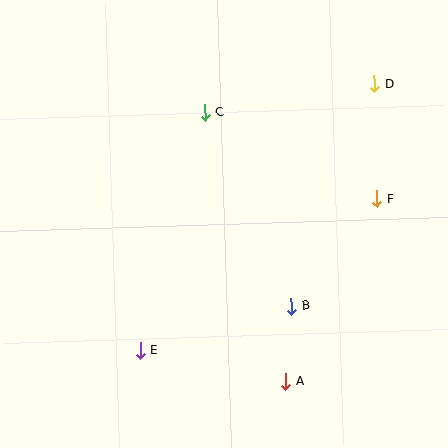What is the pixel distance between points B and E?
The distance between B and E is 158 pixels.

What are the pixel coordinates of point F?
Point F is at (377, 199).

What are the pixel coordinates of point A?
Point A is at (286, 381).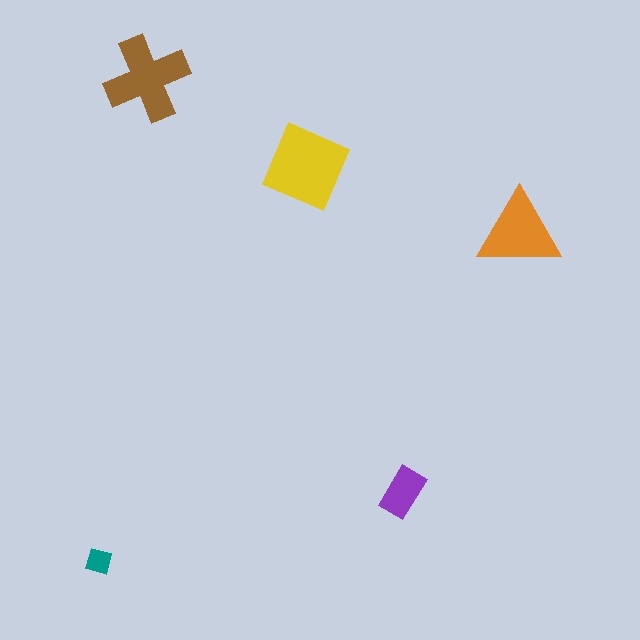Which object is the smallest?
The teal diamond.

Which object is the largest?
The yellow square.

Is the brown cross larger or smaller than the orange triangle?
Larger.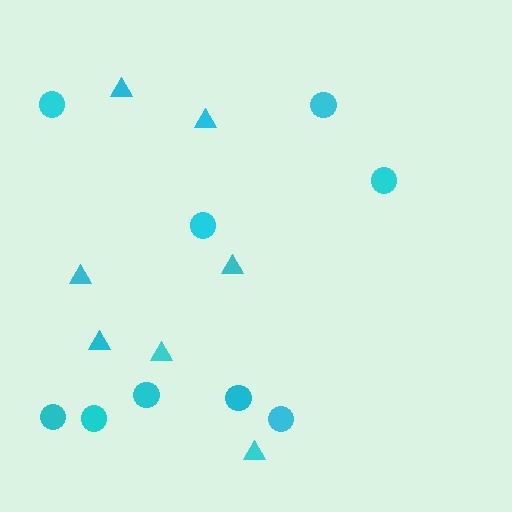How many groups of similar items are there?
There are 2 groups: one group of circles (9) and one group of triangles (7).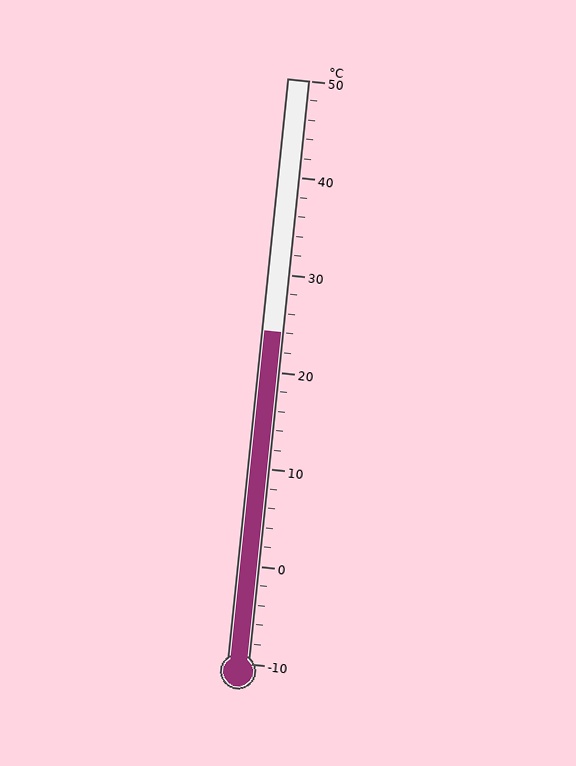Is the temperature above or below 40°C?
The temperature is below 40°C.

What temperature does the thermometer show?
The thermometer shows approximately 24°C.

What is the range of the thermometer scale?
The thermometer scale ranges from -10°C to 50°C.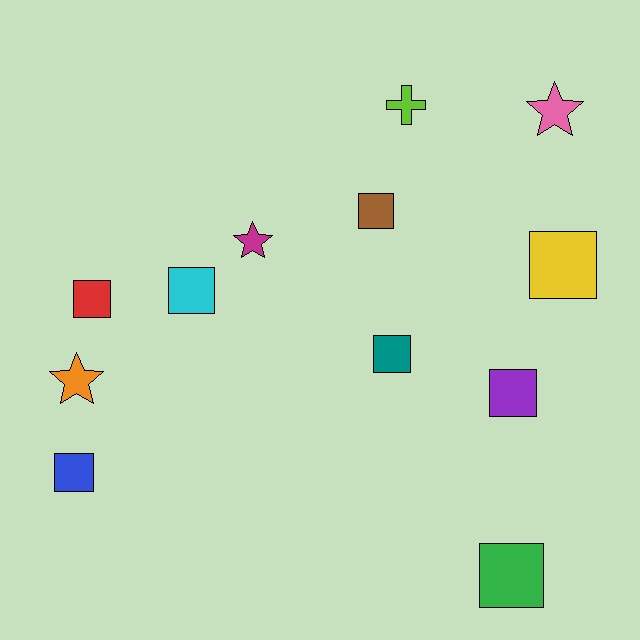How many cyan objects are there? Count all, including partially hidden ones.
There is 1 cyan object.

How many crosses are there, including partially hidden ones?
There is 1 cross.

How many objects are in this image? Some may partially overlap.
There are 12 objects.